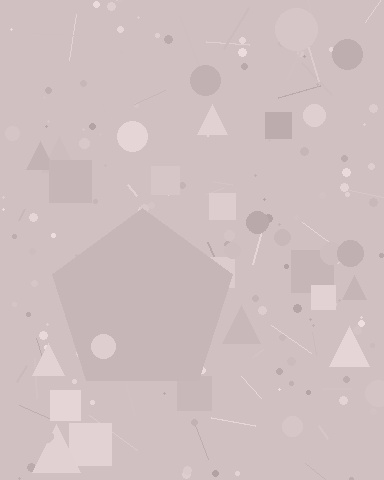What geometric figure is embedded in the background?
A pentagon is embedded in the background.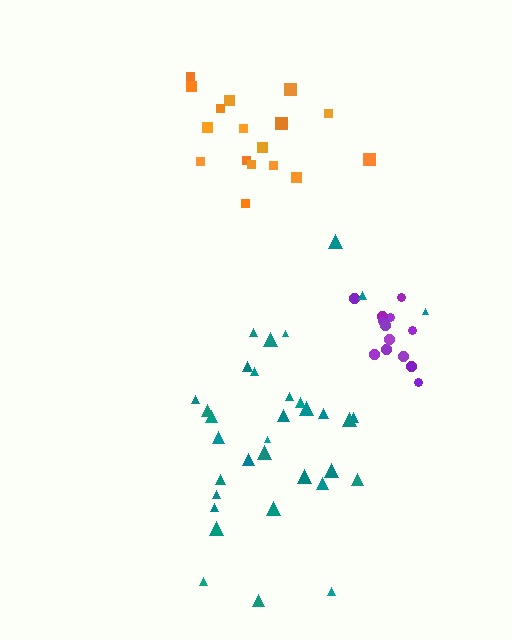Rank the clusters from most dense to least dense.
purple, orange, teal.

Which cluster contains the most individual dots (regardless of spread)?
Teal (35).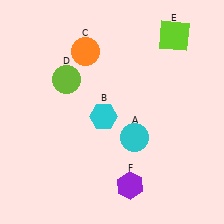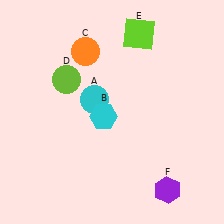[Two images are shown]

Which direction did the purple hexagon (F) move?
The purple hexagon (F) moved right.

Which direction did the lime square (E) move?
The lime square (E) moved left.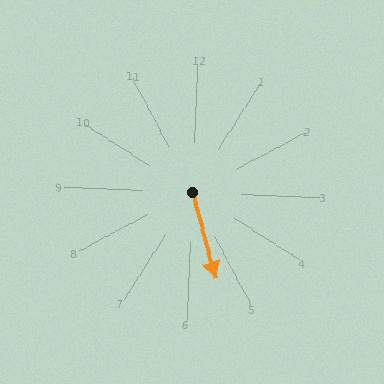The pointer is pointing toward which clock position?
Roughly 5 o'clock.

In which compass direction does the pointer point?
South.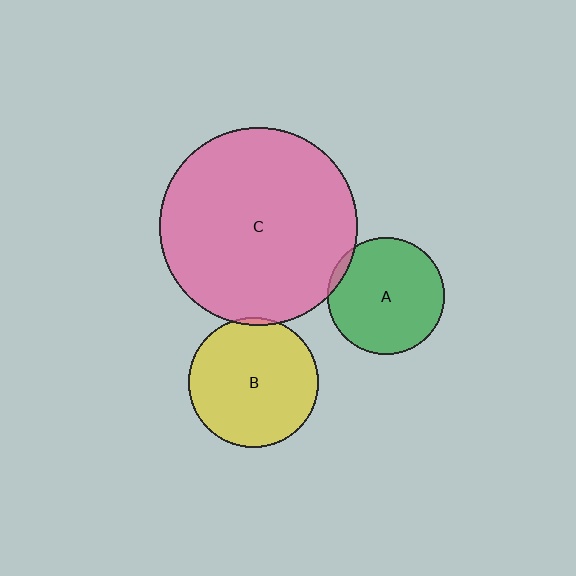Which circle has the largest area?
Circle C (pink).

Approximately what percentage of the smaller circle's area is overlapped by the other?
Approximately 5%.